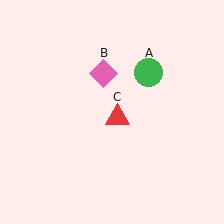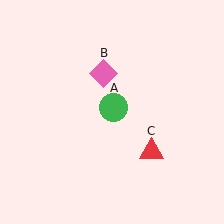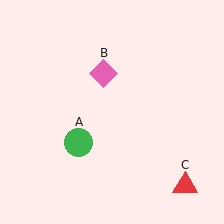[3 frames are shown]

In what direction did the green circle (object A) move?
The green circle (object A) moved down and to the left.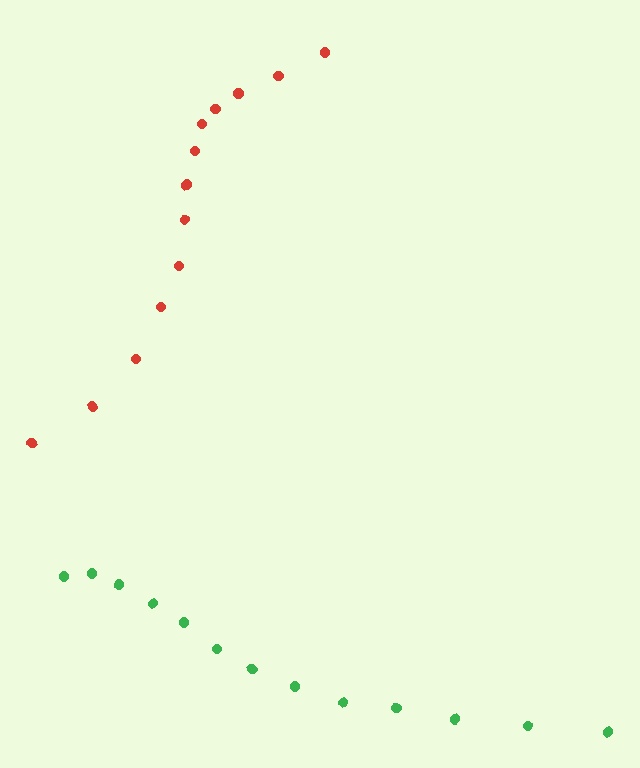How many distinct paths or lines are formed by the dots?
There are 2 distinct paths.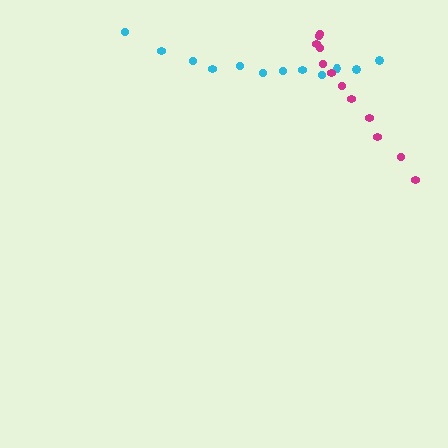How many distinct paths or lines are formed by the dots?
There are 2 distinct paths.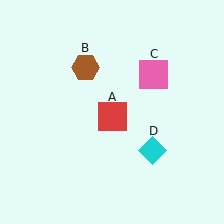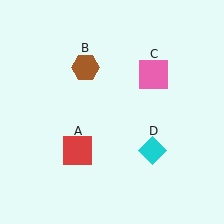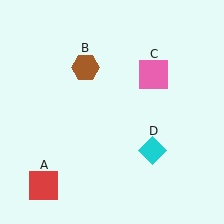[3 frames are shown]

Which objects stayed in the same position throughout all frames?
Brown hexagon (object B) and pink square (object C) and cyan diamond (object D) remained stationary.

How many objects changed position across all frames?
1 object changed position: red square (object A).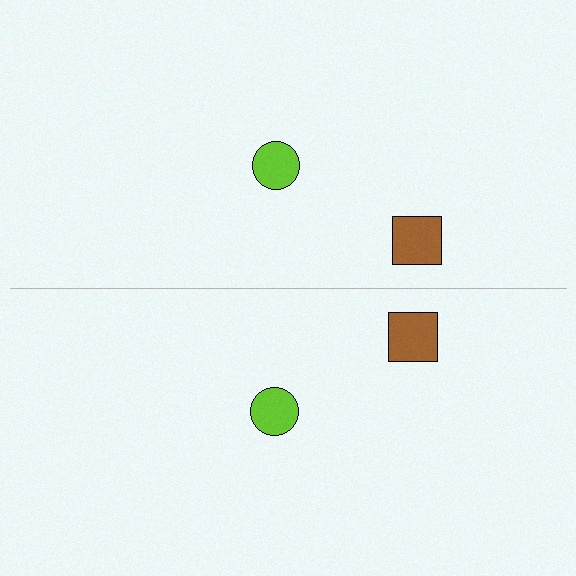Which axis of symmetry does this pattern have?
The pattern has a horizontal axis of symmetry running through the center of the image.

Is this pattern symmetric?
Yes, this pattern has bilateral (reflection) symmetry.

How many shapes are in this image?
There are 4 shapes in this image.